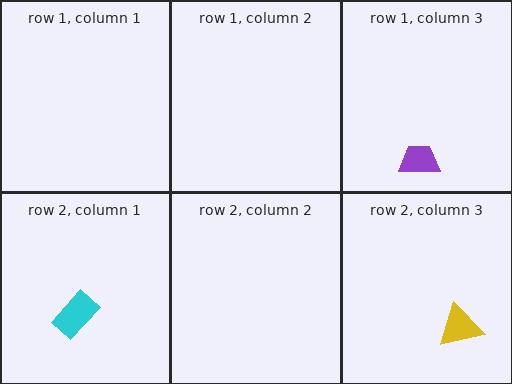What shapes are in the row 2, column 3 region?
The yellow triangle.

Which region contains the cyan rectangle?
The row 2, column 1 region.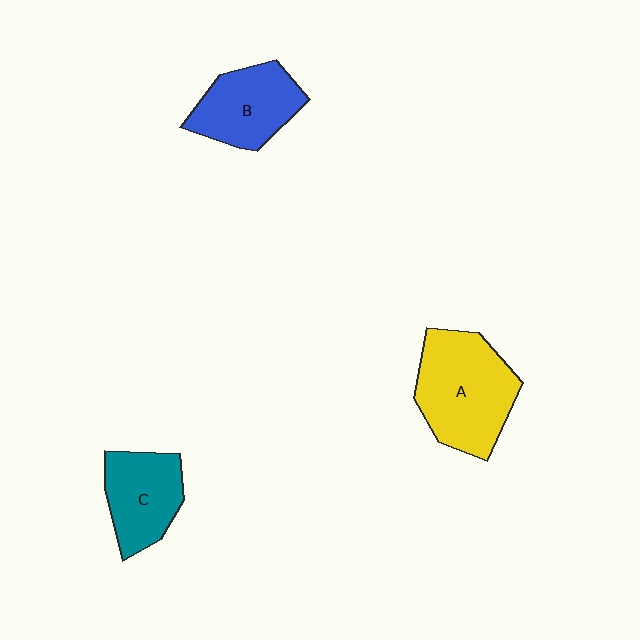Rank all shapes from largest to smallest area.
From largest to smallest: A (yellow), B (blue), C (teal).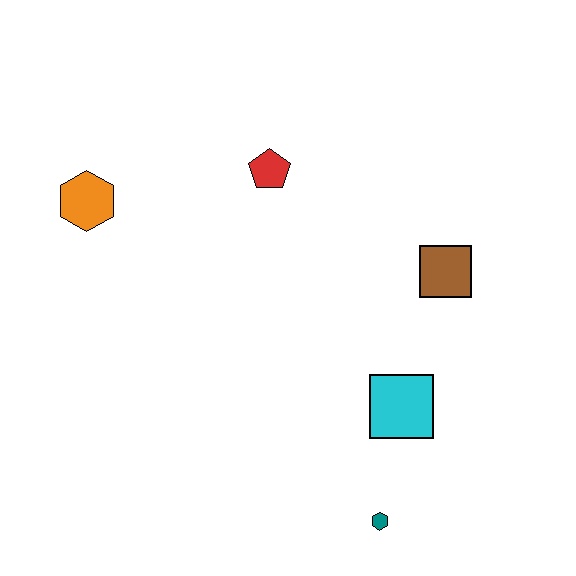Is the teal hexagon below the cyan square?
Yes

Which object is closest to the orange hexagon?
The red pentagon is closest to the orange hexagon.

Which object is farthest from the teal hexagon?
The orange hexagon is farthest from the teal hexagon.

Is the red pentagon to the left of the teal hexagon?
Yes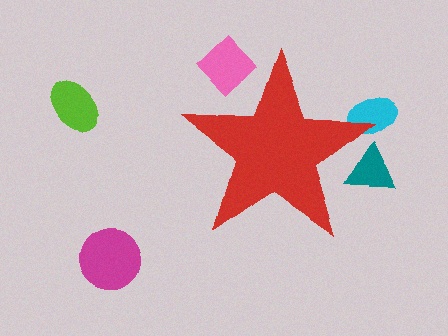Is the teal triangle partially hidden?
Yes, the teal triangle is partially hidden behind the red star.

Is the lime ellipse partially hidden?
No, the lime ellipse is fully visible.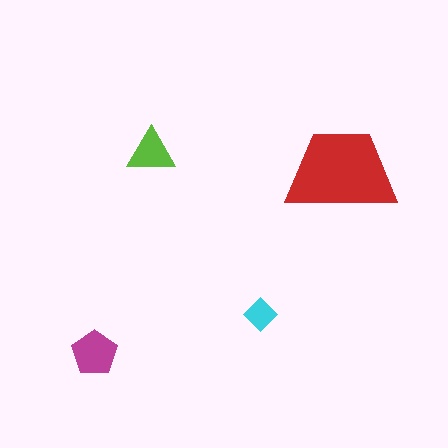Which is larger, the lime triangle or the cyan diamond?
The lime triangle.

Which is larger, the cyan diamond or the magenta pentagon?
The magenta pentagon.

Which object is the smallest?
The cyan diamond.